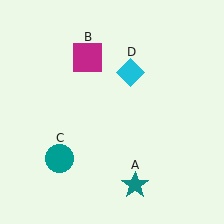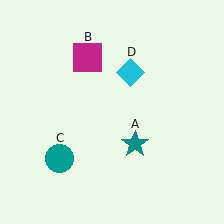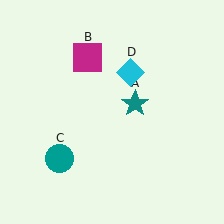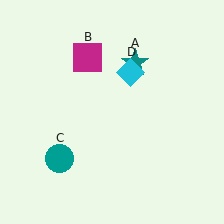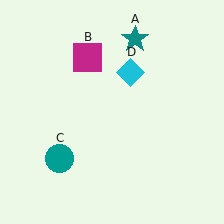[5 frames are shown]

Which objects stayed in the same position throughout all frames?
Magenta square (object B) and teal circle (object C) and cyan diamond (object D) remained stationary.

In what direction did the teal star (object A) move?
The teal star (object A) moved up.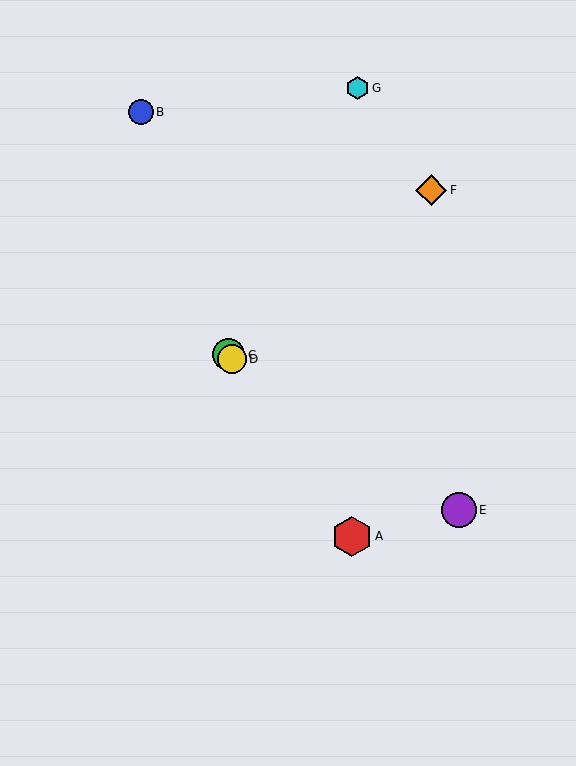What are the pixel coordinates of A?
Object A is at (352, 536).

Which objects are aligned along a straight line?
Objects A, C, D are aligned along a straight line.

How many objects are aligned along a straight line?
3 objects (A, C, D) are aligned along a straight line.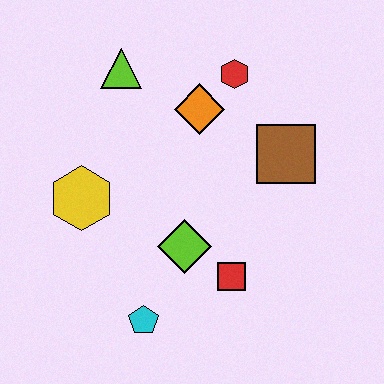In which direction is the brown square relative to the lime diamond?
The brown square is to the right of the lime diamond.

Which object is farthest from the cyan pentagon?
The red hexagon is farthest from the cyan pentagon.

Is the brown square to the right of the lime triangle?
Yes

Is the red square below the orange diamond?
Yes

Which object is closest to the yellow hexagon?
The lime diamond is closest to the yellow hexagon.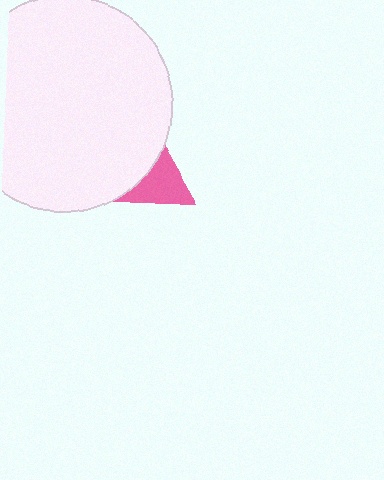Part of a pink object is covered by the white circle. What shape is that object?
It is a triangle.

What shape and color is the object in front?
The object in front is a white circle.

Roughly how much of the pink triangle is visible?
A small part of it is visible (roughly 43%).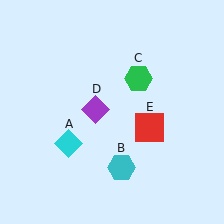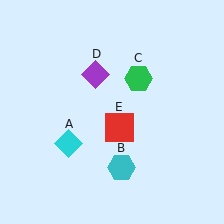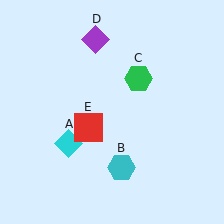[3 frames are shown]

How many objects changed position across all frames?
2 objects changed position: purple diamond (object D), red square (object E).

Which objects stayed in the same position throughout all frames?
Cyan diamond (object A) and cyan hexagon (object B) and green hexagon (object C) remained stationary.